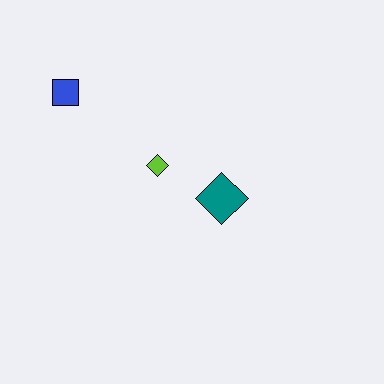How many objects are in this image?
There are 3 objects.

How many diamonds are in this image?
There are 2 diamonds.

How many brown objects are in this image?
There are no brown objects.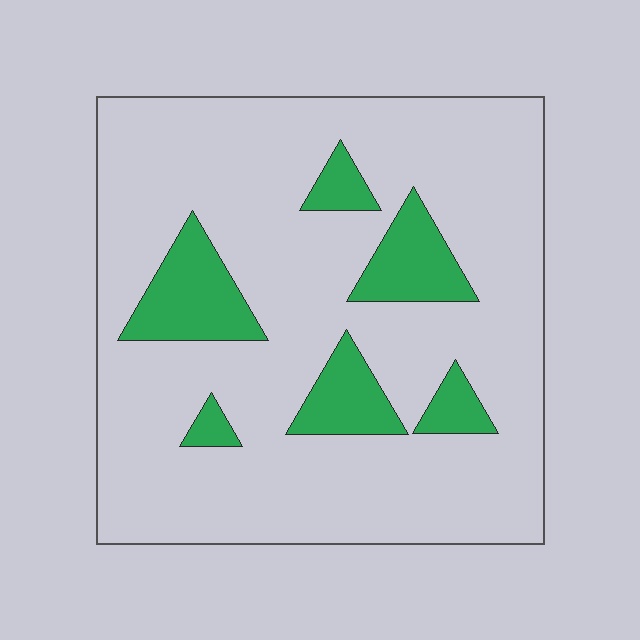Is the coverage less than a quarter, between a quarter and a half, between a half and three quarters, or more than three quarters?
Less than a quarter.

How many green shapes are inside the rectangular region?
6.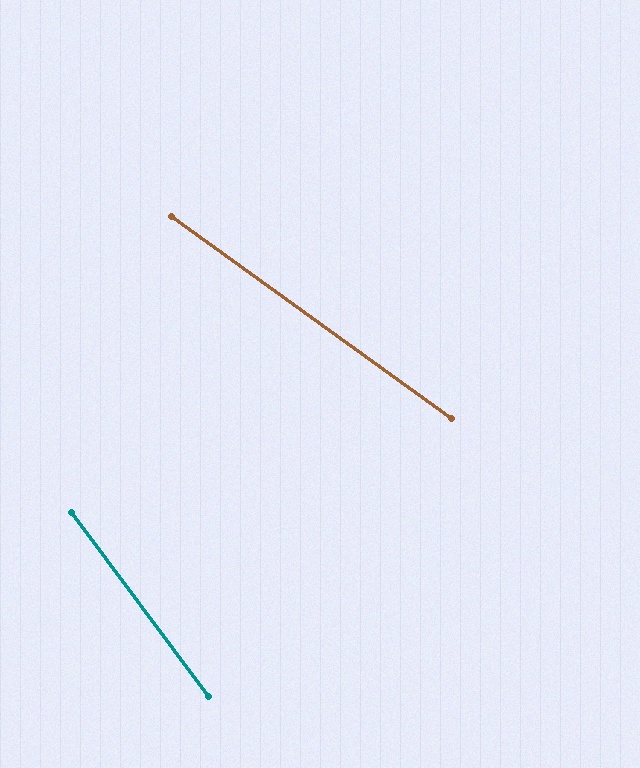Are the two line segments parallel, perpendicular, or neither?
Neither parallel nor perpendicular — they differ by about 18°.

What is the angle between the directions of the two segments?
Approximately 18 degrees.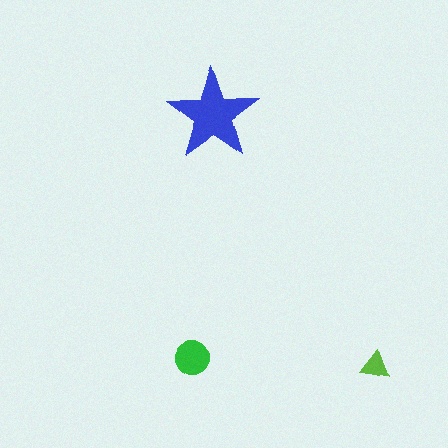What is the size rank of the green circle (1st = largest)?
2nd.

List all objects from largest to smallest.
The blue star, the green circle, the lime triangle.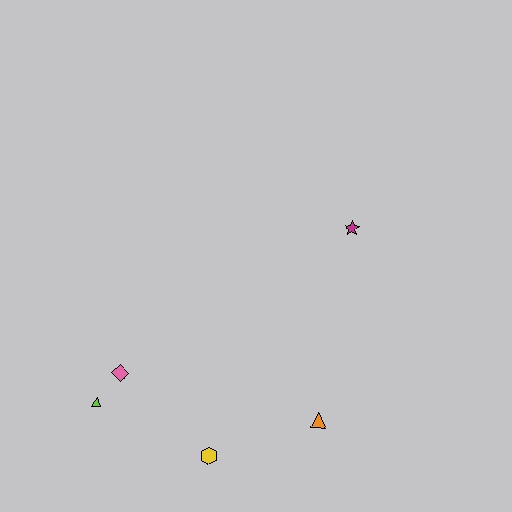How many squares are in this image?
There are no squares.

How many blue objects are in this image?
There are no blue objects.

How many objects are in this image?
There are 5 objects.